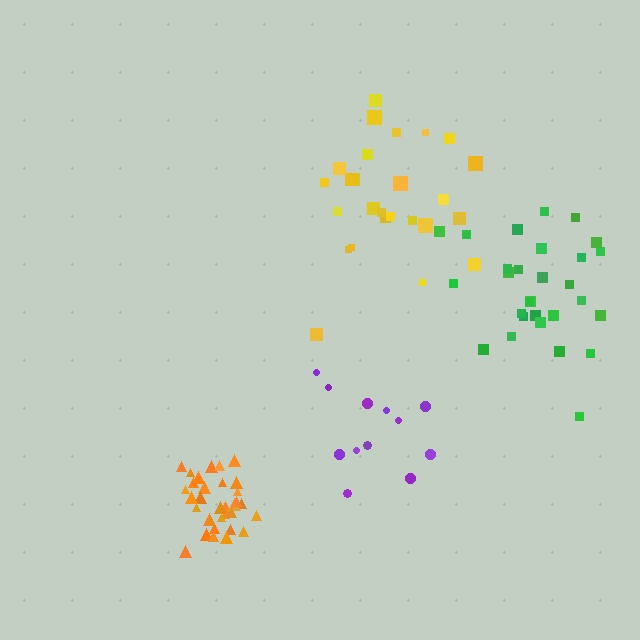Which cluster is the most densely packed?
Orange.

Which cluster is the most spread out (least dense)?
Purple.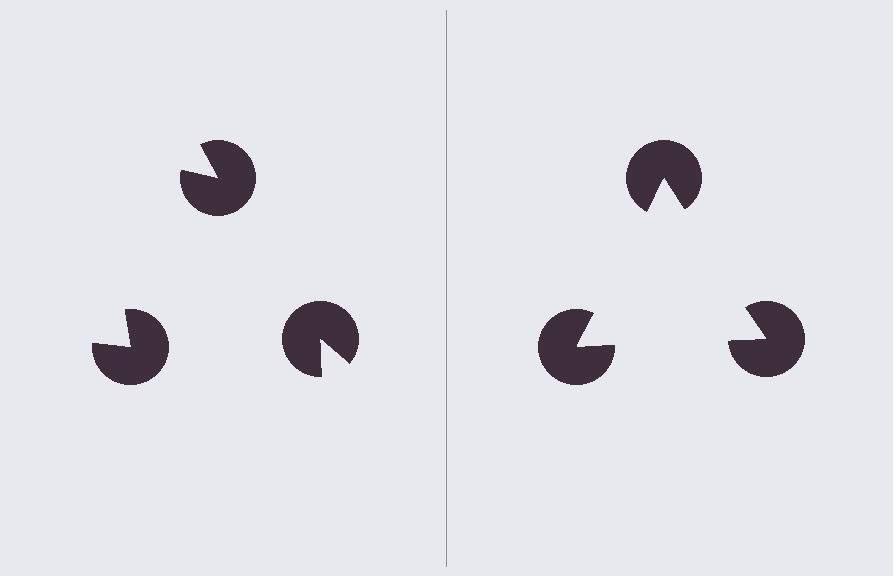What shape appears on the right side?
An illusory triangle.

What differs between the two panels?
The pac-man discs are positioned identically on both sides; only the wedge orientations differ. On the right they align to a triangle; on the left they are misaligned.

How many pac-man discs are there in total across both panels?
6 — 3 on each side.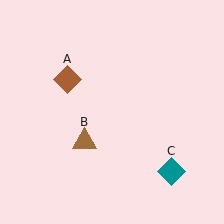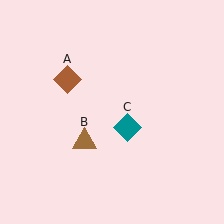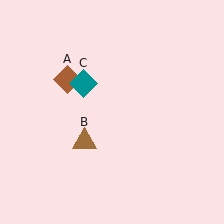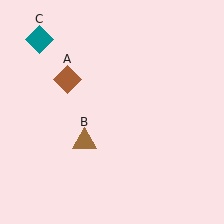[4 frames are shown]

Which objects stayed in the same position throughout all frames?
Brown diamond (object A) and brown triangle (object B) remained stationary.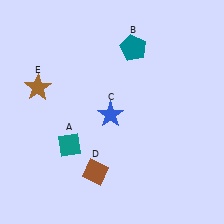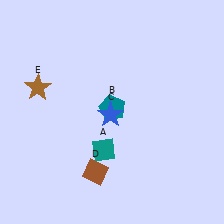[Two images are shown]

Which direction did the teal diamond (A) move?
The teal diamond (A) moved right.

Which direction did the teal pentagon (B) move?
The teal pentagon (B) moved down.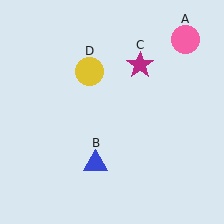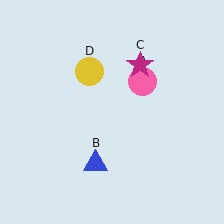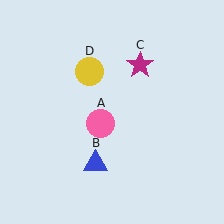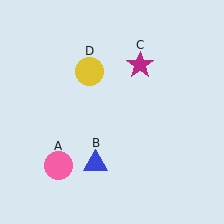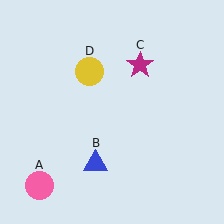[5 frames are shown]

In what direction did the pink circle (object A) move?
The pink circle (object A) moved down and to the left.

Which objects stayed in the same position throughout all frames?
Blue triangle (object B) and magenta star (object C) and yellow circle (object D) remained stationary.